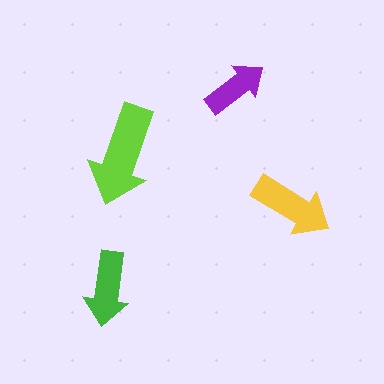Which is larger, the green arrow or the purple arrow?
The green one.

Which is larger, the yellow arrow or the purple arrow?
The yellow one.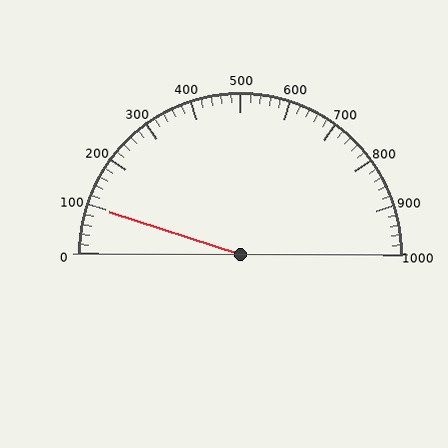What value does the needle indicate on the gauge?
The needle indicates approximately 100.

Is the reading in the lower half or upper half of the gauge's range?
The reading is in the lower half of the range (0 to 1000).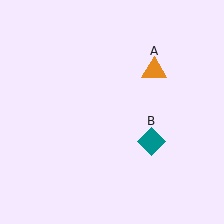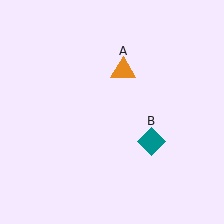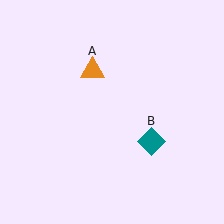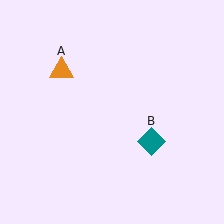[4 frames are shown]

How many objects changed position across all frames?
1 object changed position: orange triangle (object A).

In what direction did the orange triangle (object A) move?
The orange triangle (object A) moved left.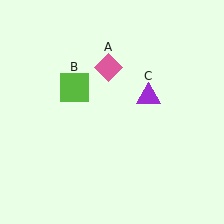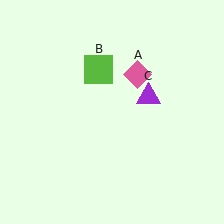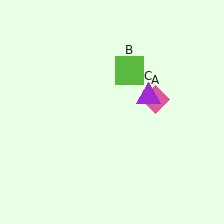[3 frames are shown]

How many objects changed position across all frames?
2 objects changed position: pink diamond (object A), lime square (object B).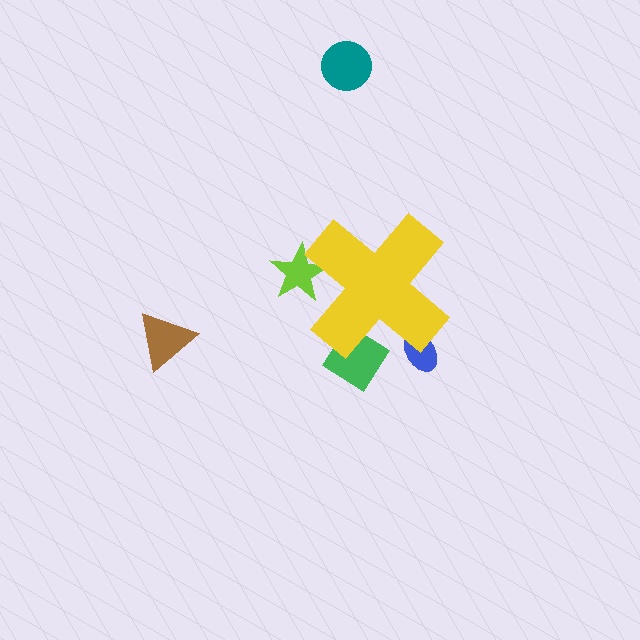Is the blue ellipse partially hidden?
Yes, the blue ellipse is partially hidden behind the yellow cross.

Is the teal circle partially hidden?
No, the teal circle is fully visible.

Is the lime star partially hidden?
Yes, the lime star is partially hidden behind the yellow cross.